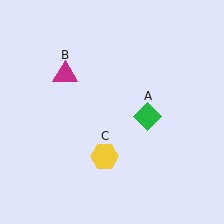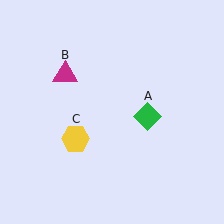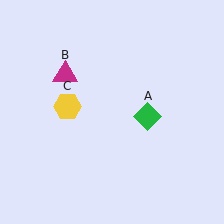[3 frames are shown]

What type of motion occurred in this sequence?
The yellow hexagon (object C) rotated clockwise around the center of the scene.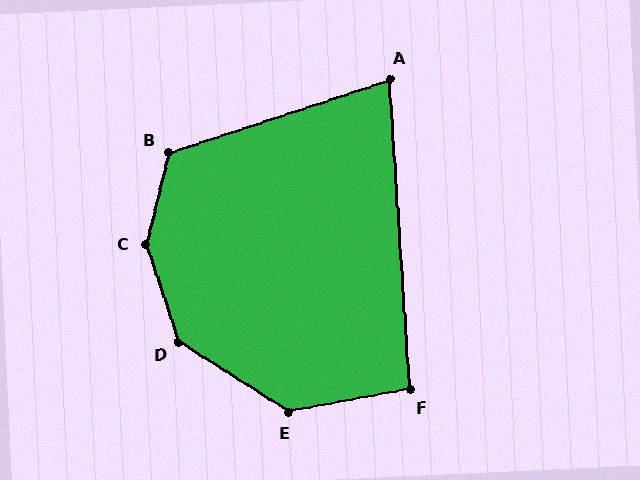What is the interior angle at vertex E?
Approximately 137 degrees (obtuse).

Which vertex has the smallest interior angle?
A, at approximately 76 degrees.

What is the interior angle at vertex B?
Approximately 122 degrees (obtuse).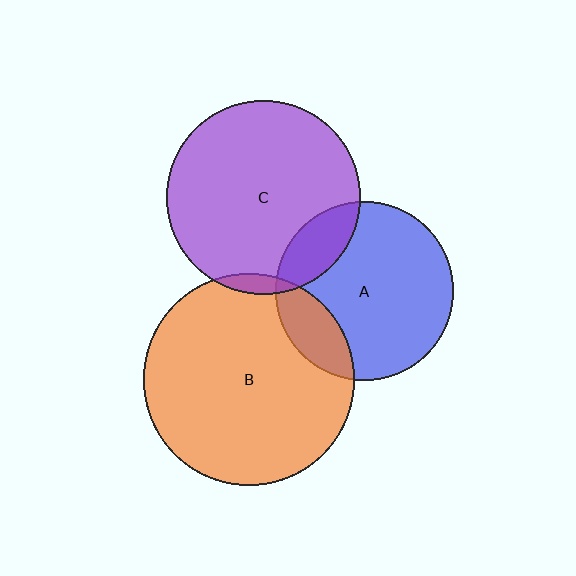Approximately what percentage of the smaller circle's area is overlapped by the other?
Approximately 20%.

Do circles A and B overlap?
Yes.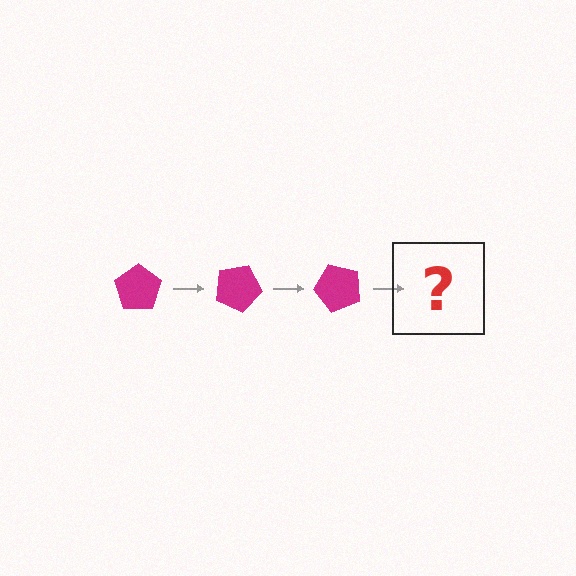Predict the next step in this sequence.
The next step is a magenta pentagon rotated 75 degrees.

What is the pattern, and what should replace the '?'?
The pattern is that the pentagon rotates 25 degrees each step. The '?' should be a magenta pentagon rotated 75 degrees.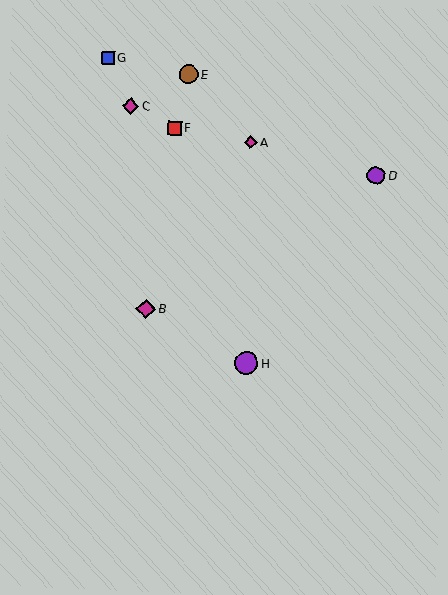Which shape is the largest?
The purple circle (labeled H) is the largest.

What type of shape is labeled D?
Shape D is a purple circle.